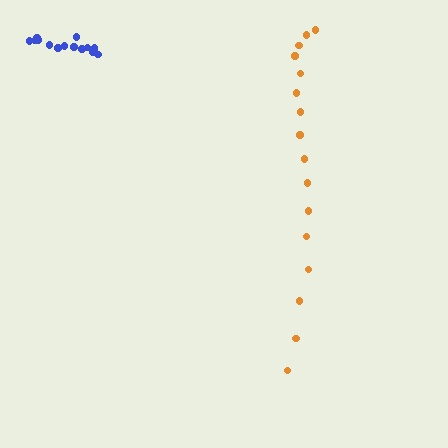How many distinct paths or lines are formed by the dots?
There are 2 distinct paths.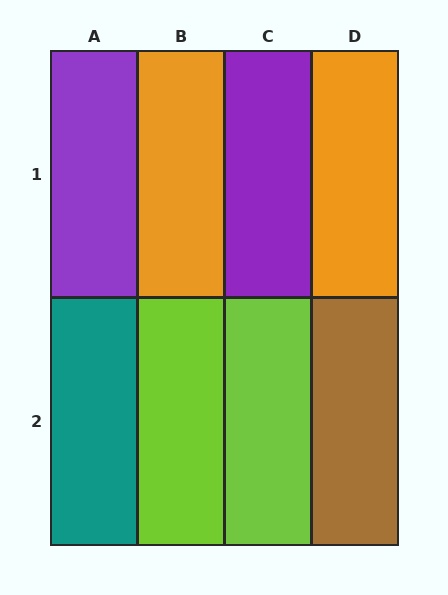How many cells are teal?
1 cell is teal.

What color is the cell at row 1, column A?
Purple.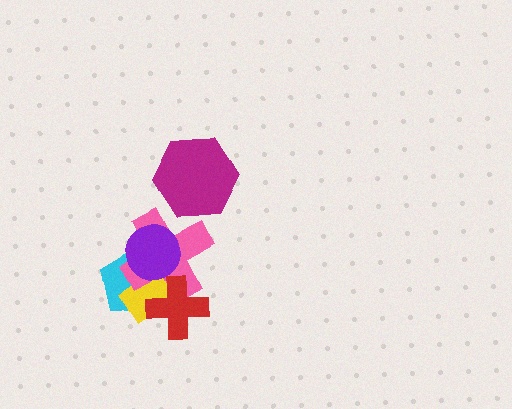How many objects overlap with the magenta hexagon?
0 objects overlap with the magenta hexagon.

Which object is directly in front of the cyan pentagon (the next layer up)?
The yellow rectangle is directly in front of the cyan pentagon.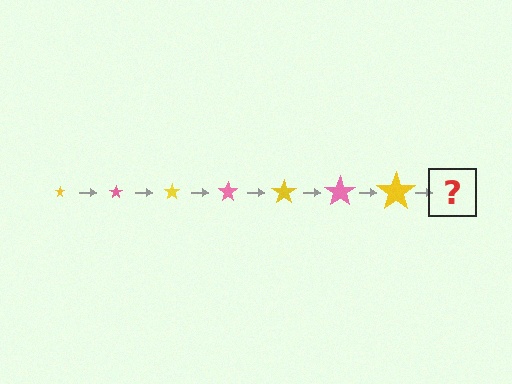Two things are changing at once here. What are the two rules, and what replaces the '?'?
The two rules are that the star grows larger each step and the color cycles through yellow and pink. The '?' should be a pink star, larger than the previous one.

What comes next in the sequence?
The next element should be a pink star, larger than the previous one.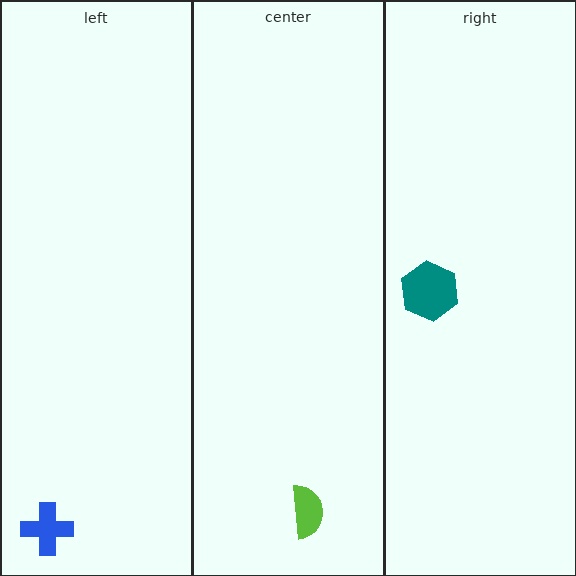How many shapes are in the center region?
1.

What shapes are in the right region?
The teal hexagon.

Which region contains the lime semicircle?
The center region.